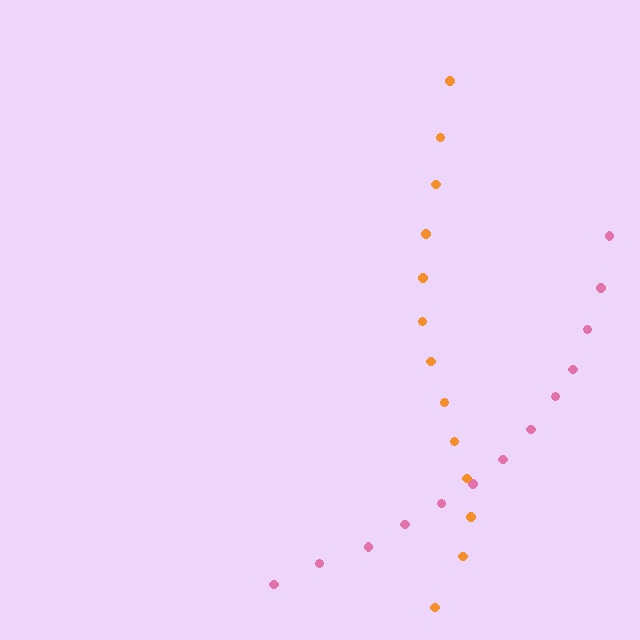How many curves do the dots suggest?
There are 2 distinct paths.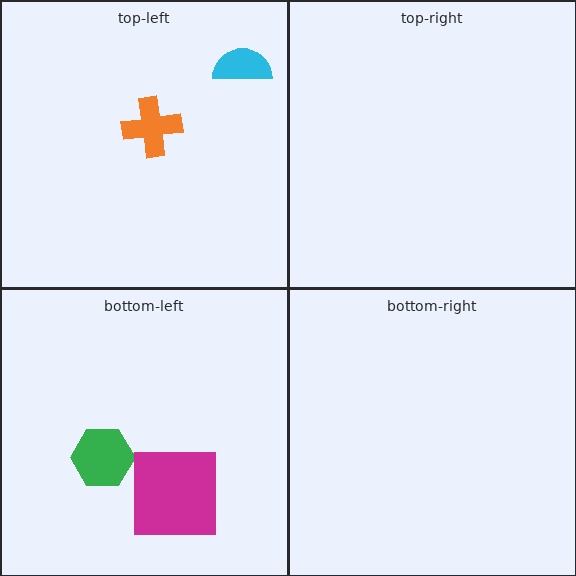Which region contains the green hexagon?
The bottom-left region.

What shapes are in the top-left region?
The orange cross, the cyan semicircle.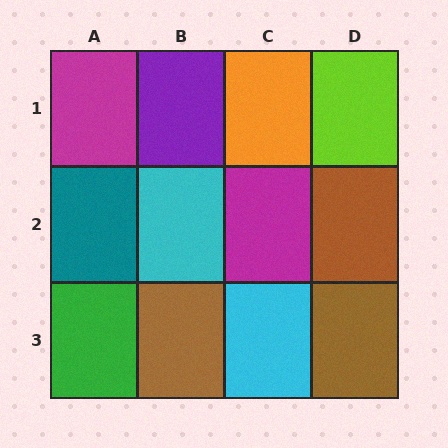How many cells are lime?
1 cell is lime.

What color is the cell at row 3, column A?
Green.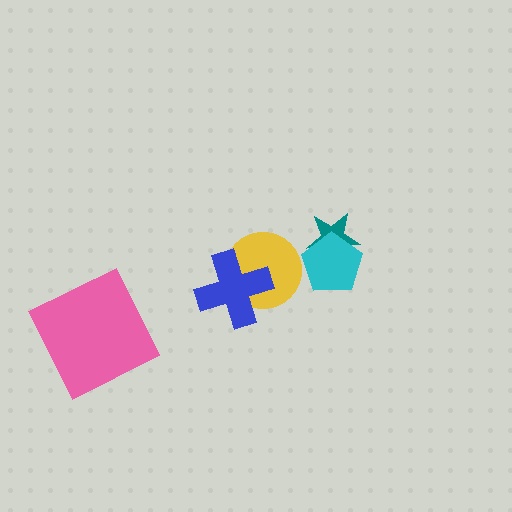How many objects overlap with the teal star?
1 object overlaps with the teal star.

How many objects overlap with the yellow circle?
1 object overlaps with the yellow circle.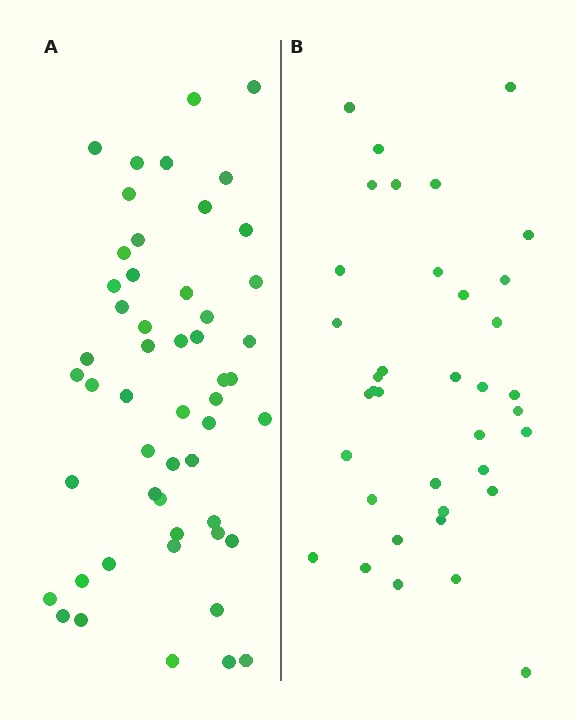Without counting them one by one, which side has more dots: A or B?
Region A (the left region) has more dots.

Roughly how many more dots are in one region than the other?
Region A has approximately 15 more dots than region B.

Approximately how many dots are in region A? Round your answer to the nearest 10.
About 50 dots. (The exact count is 52, which rounds to 50.)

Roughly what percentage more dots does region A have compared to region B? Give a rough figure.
About 40% more.